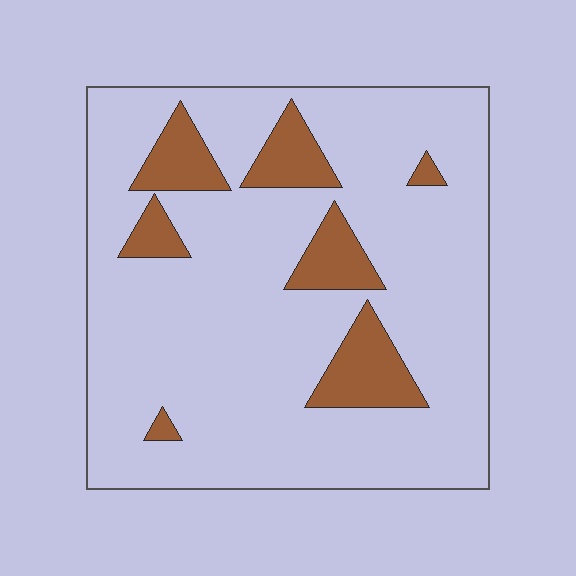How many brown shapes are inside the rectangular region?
7.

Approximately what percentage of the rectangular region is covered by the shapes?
Approximately 15%.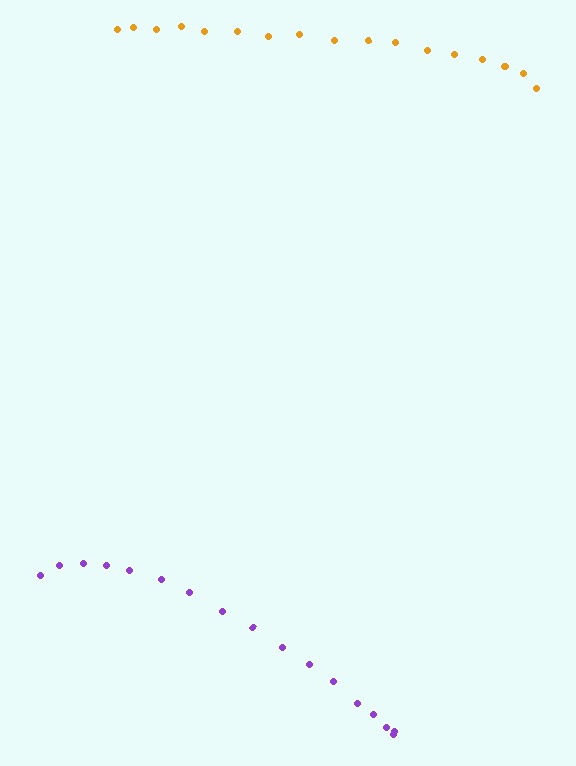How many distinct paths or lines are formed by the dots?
There are 2 distinct paths.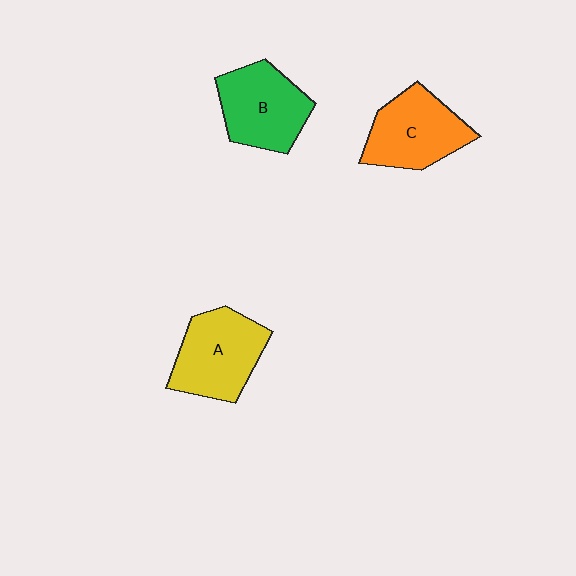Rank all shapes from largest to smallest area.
From largest to smallest: A (yellow), B (green), C (orange).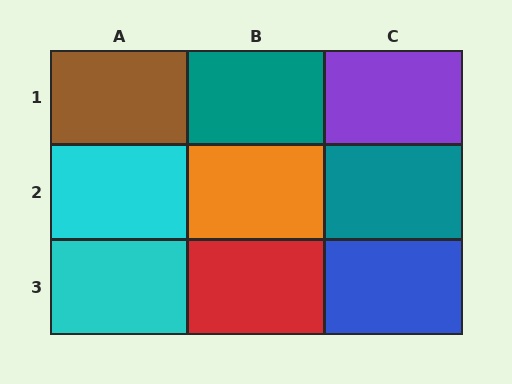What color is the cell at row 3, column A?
Cyan.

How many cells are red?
1 cell is red.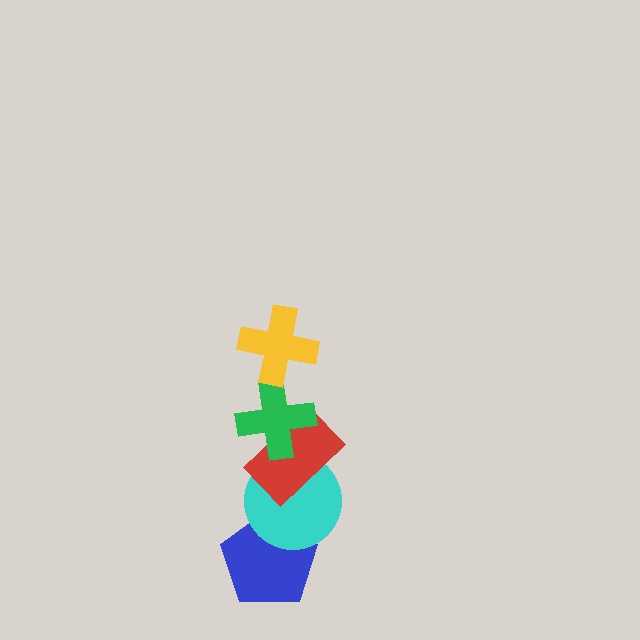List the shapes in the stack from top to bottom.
From top to bottom: the yellow cross, the green cross, the red rectangle, the cyan circle, the blue pentagon.